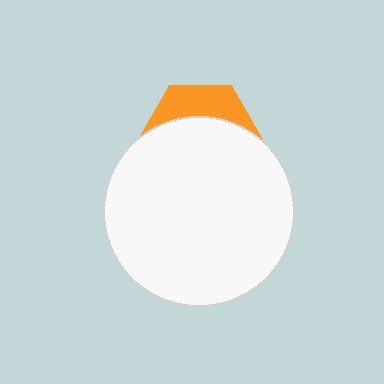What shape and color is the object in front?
The object in front is a white circle.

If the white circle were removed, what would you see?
You would see the complete orange hexagon.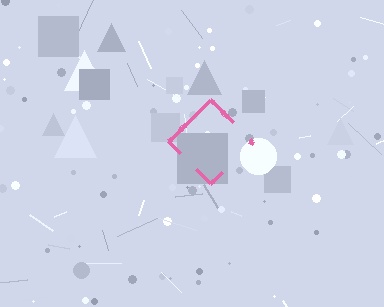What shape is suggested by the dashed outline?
The dashed outline suggests a diamond.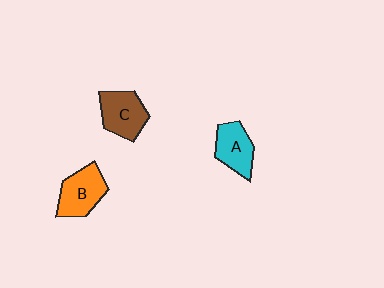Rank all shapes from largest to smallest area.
From largest to smallest: B (orange), C (brown), A (cyan).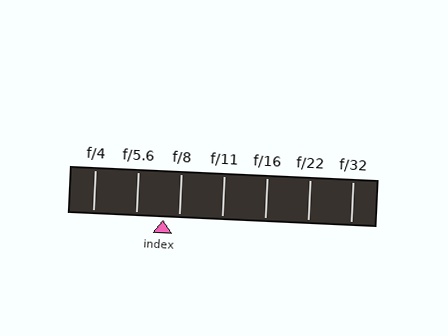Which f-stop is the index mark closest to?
The index mark is closest to f/8.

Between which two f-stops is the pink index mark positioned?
The index mark is between f/5.6 and f/8.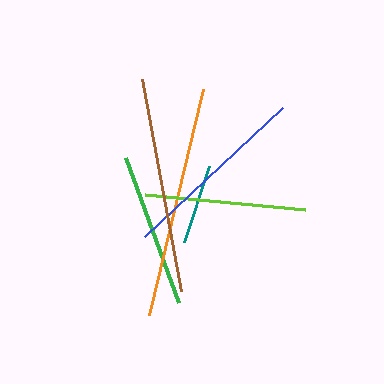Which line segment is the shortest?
The teal line is the shortest at approximately 79 pixels.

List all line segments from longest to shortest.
From longest to shortest: orange, brown, blue, lime, green, teal.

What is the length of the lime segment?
The lime segment is approximately 160 pixels long.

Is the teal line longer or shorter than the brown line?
The brown line is longer than the teal line.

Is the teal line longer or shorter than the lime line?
The lime line is longer than the teal line.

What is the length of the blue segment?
The blue segment is approximately 190 pixels long.